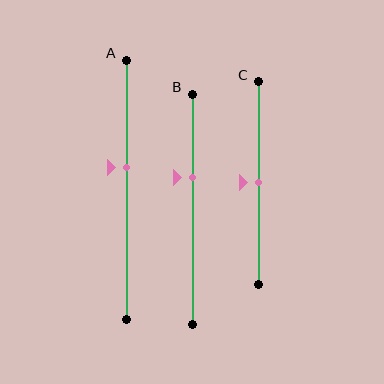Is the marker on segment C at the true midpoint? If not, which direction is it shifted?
Yes, the marker on segment C is at the true midpoint.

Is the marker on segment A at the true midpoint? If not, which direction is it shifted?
No, the marker on segment A is shifted upward by about 8% of the segment length.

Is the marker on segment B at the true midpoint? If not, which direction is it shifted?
No, the marker on segment B is shifted upward by about 14% of the segment length.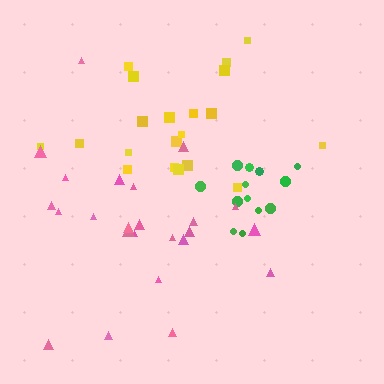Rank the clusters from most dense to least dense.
green, yellow, pink.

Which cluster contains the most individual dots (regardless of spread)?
Pink (24).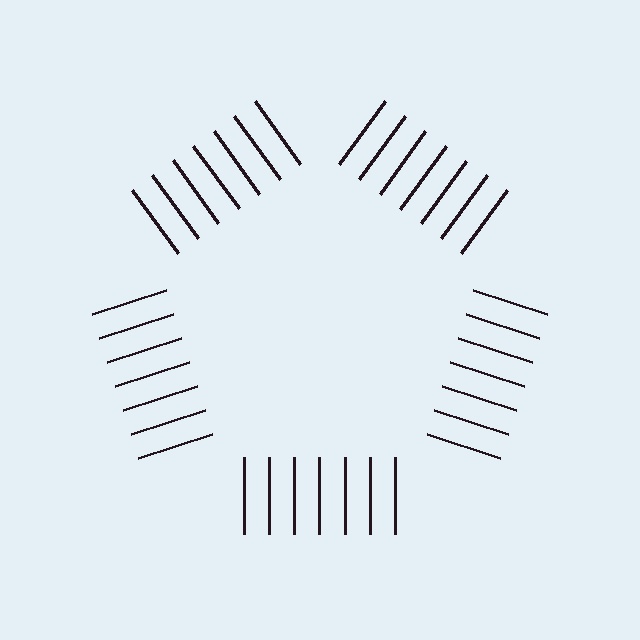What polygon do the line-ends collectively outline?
An illusory pentagon — the line segments terminate on its edges but no continuous stroke is drawn.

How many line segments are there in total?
35 — 7 along each of the 5 edges.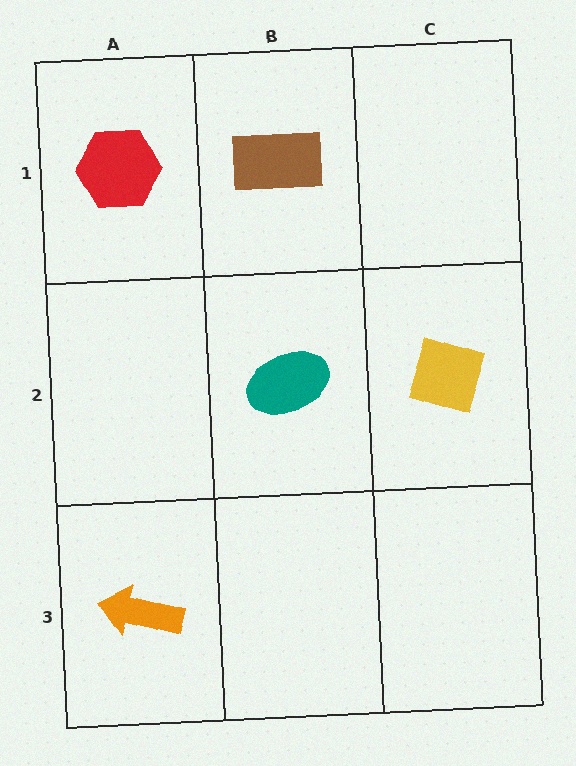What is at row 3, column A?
An orange arrow.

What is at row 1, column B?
A brown rectangle.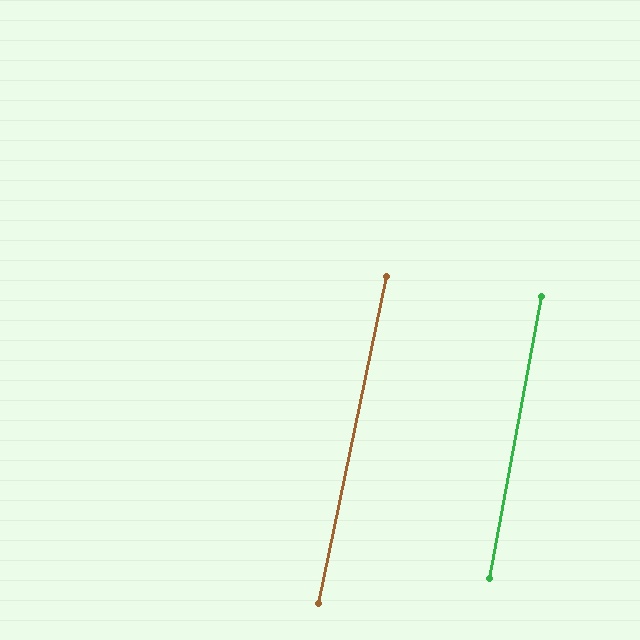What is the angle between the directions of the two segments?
Approximately 1 degree.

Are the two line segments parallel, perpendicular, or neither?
Parallel — their directions differ by only 1.4°.